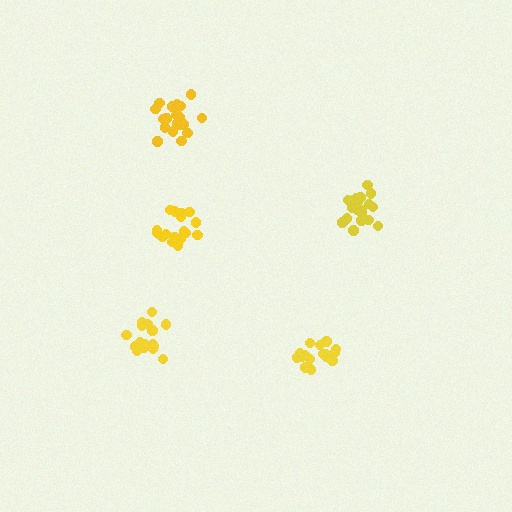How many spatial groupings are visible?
There are 5 spatial groupings.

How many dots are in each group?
Group 1: 16 dots, Group 2: 20 dots, Group 3: 16 dots, Group 4: 21 dots, Group 5: 18 dots (91 total).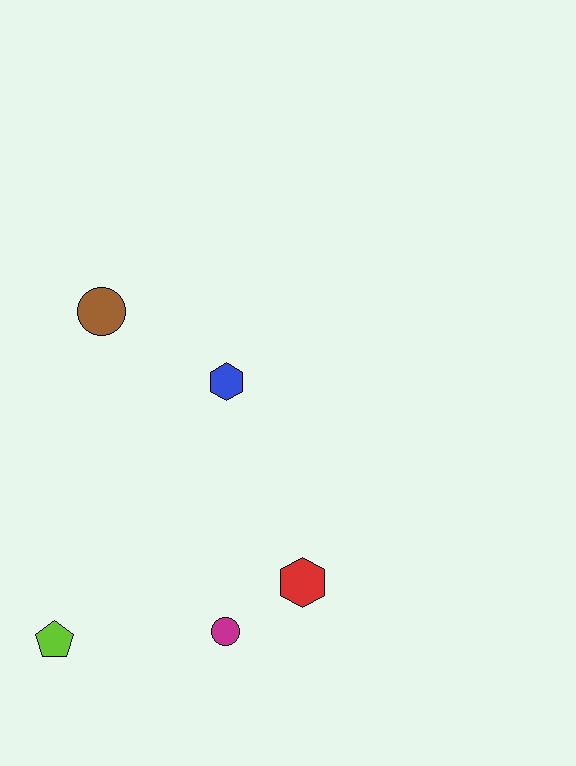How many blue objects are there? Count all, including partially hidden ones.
There is 1 blue object.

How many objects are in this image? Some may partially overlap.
There are 5 objects.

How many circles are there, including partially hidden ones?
There are 2 circles.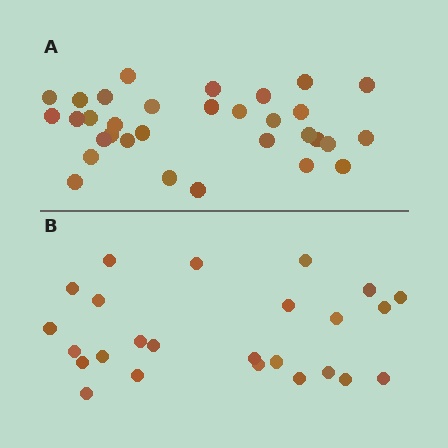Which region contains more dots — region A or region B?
Region A (the top region) has more dots.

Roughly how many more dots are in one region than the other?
Region A has roughly 8 or so more dots than region B.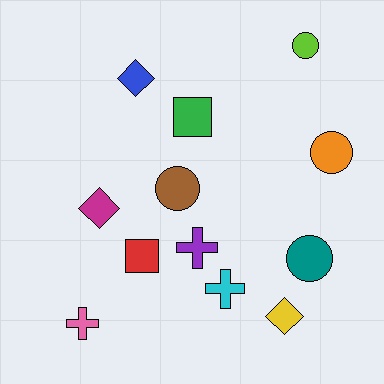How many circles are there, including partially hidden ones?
There are 4 circles.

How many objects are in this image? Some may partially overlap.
There are 12 objects.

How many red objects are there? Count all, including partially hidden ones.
There is 1 red object.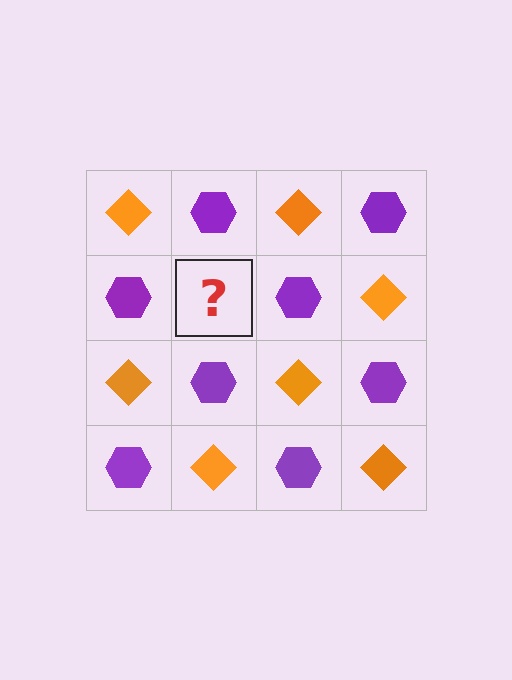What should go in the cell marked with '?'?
The missing cell should contain an orange diamond.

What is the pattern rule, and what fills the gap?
The rule is that it alternates orange diamond and purple hexagon in a checkerboard pattern. The gap should be filled with an orange diamond.